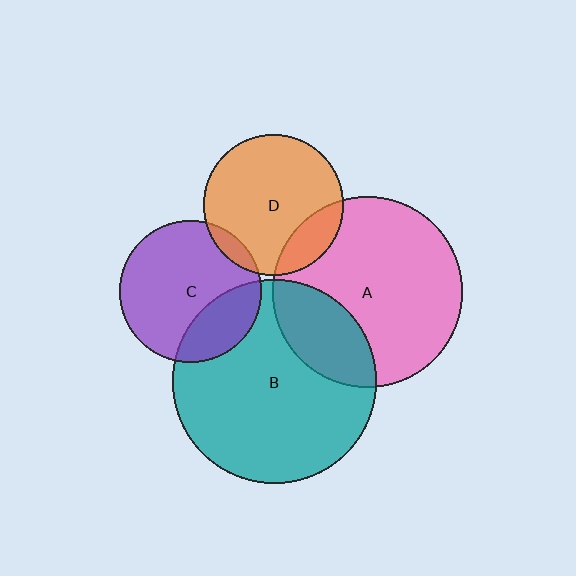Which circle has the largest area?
Circle B (teal).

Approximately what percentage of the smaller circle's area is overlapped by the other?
Approximately 5%.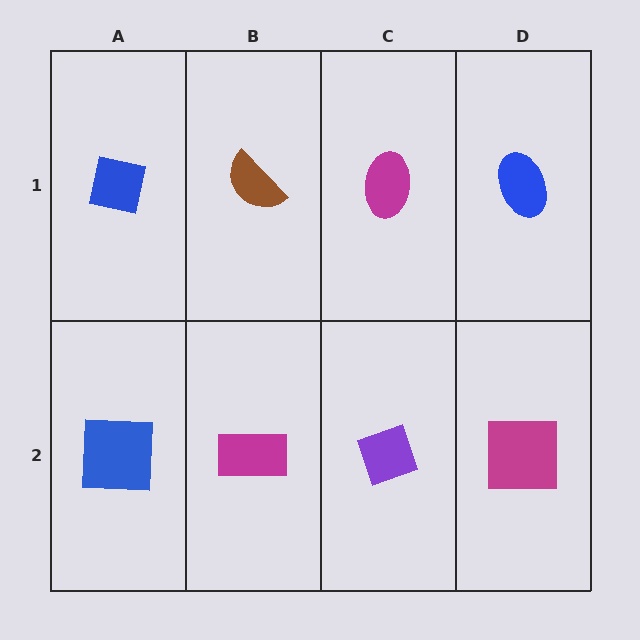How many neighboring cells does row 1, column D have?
2.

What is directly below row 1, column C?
A purple diamond.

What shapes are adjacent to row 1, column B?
A magenta rectangle (row 2, column B), a blue square (row 1, column A), a magenta ellipse (row 1, column C).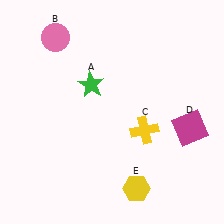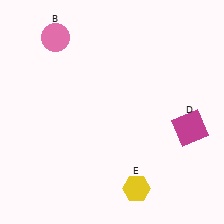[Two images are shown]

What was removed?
The yellow cross (C), the green star (A) were removed in Image 2.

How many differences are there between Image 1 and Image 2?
There are 2 differences between the two images.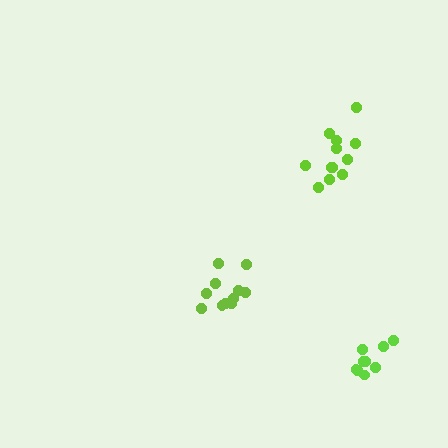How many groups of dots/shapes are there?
There are 3 groups.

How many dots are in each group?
Group 1: 11 dots, Group 2: 12 dots, Group 3: 10 dots (33 total).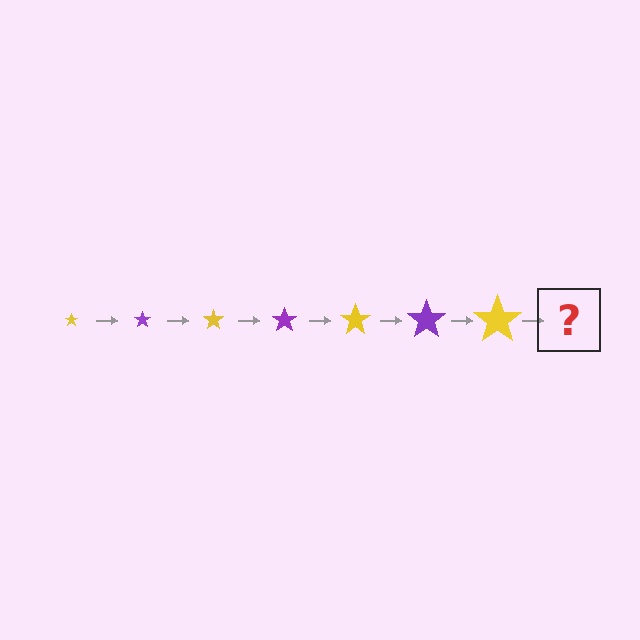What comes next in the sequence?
The next element should be a purple star, larger than the previous one.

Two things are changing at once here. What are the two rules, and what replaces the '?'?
The two rules are that the star grows larger each step and the color cycles through yellow and purple. The '?' should be a purple star, larger than the previous one.